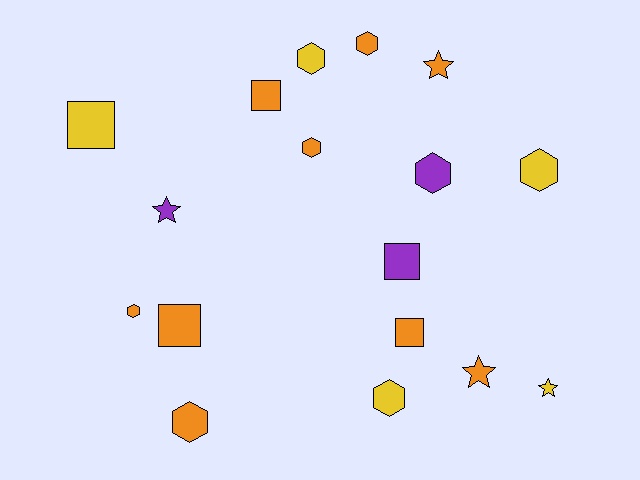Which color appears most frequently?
Orange, with 9 objects.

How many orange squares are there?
There are 3 orange squares.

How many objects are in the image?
There are 17 objects.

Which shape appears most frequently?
Hexagon, with 8 objects.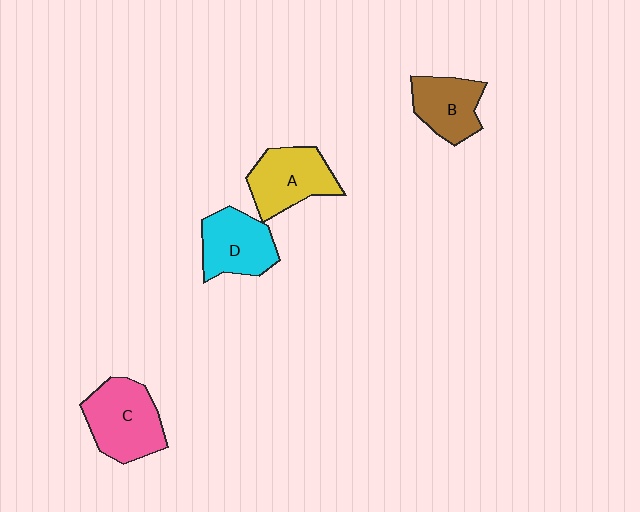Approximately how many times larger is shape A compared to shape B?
Approximately 1.2 times.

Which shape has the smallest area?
Shape B (brown).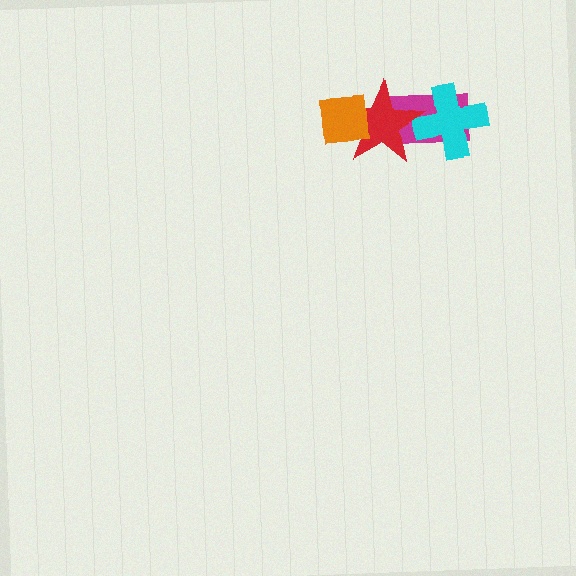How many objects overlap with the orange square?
1 object overlaps with the orange square.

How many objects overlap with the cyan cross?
2 objects overlap with the cyan cross.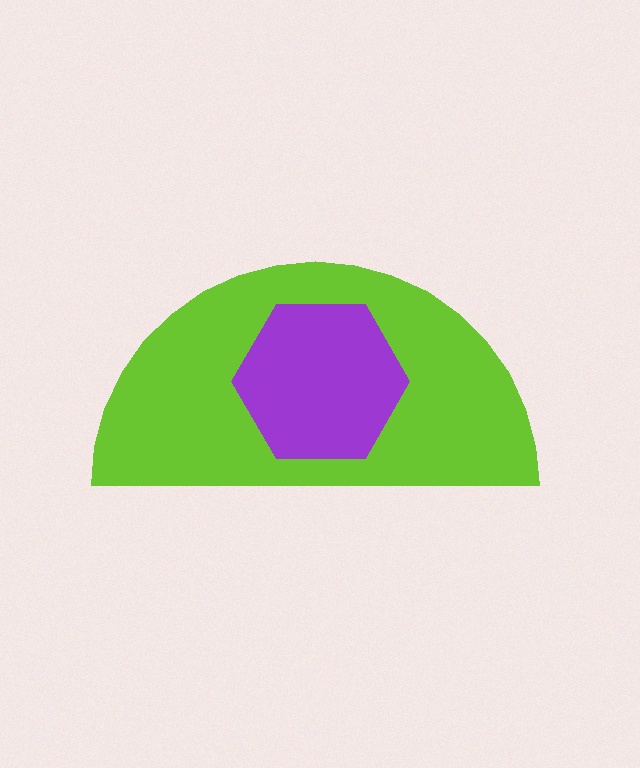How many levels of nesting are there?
2.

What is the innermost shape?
The purple hexagon.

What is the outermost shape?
The lime semicircle.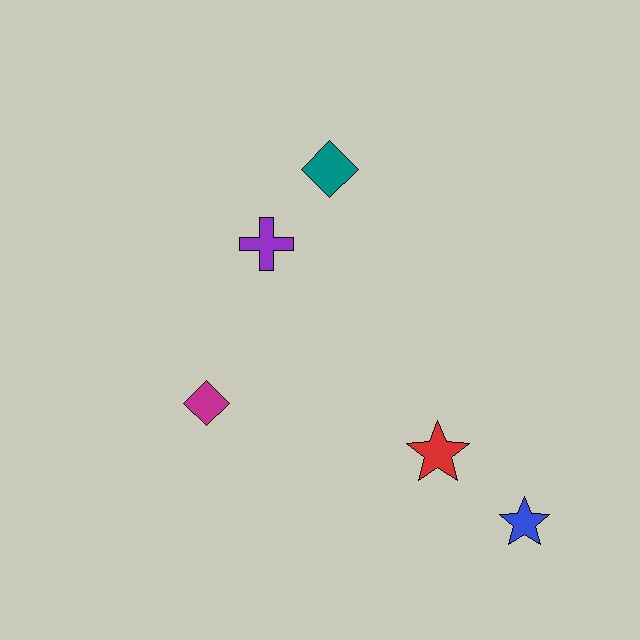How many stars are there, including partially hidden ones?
There are 2 stars.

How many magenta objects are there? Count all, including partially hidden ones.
There is 1 magenta object.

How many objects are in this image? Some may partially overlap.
There are 5 objects.